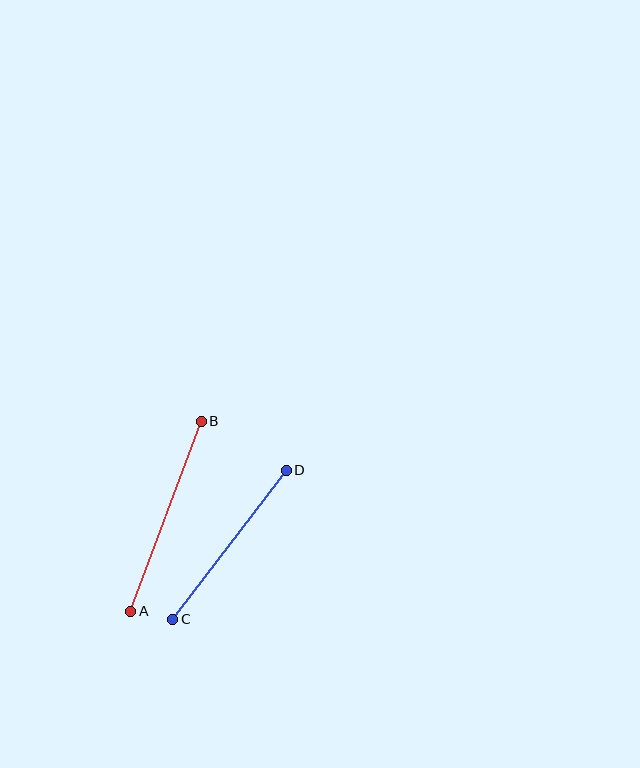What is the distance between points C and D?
The distance is approximately 188 pixels.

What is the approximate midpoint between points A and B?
The midpoint is at approximately (166, 516) pixels.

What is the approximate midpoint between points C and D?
The midpoint is at approximately (229, 545) pixels.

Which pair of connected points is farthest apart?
Points A and B are farthest apart.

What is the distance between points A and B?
The distance is approximately 203 pixels.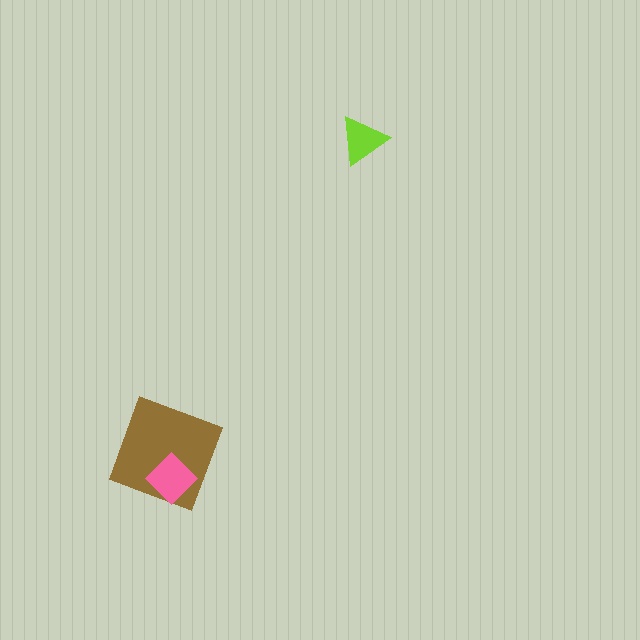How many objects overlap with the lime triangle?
0 objects overlap with the lime triangle.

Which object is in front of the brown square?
The pink diamond is in front of the brown square.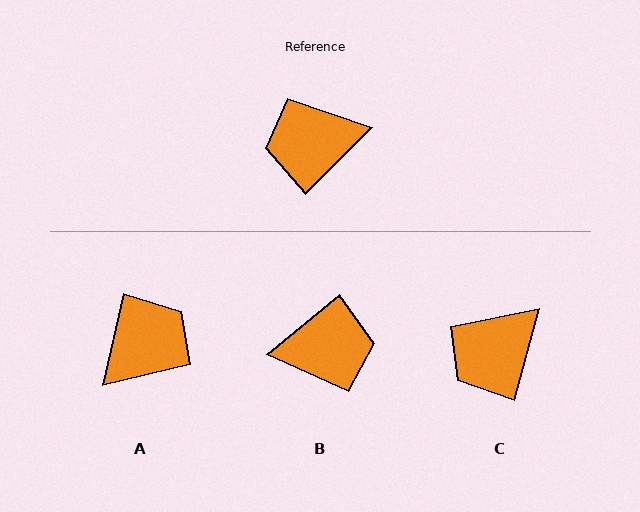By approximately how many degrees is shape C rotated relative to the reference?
Approximately 30 degrees counter-clockwise.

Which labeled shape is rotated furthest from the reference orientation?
B, about 175 degrees away.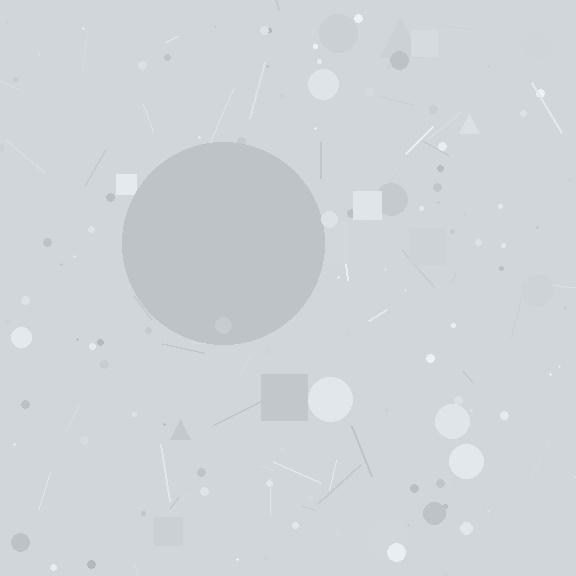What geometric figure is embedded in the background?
A circle is embedded in the background.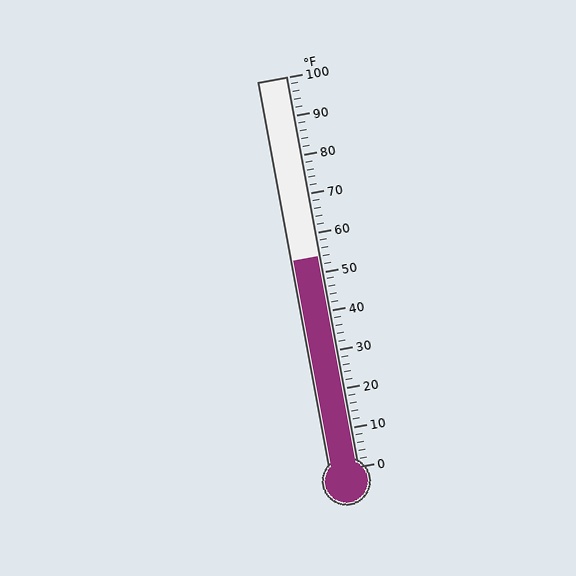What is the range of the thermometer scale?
The thermometer scale ranges from 0°F to 100°F.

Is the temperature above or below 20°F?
The temperature is above 20°F.